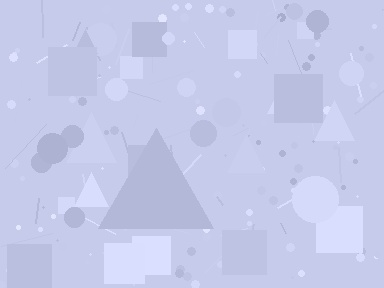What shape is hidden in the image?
A triangle is hidden in the image.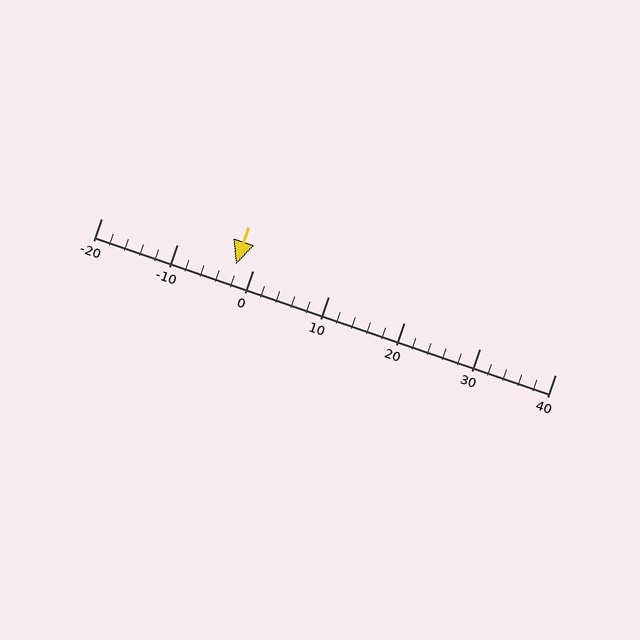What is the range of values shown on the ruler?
The ruler shows values from -20 to 40.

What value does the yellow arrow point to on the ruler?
The yellow arrow points to approximately -2.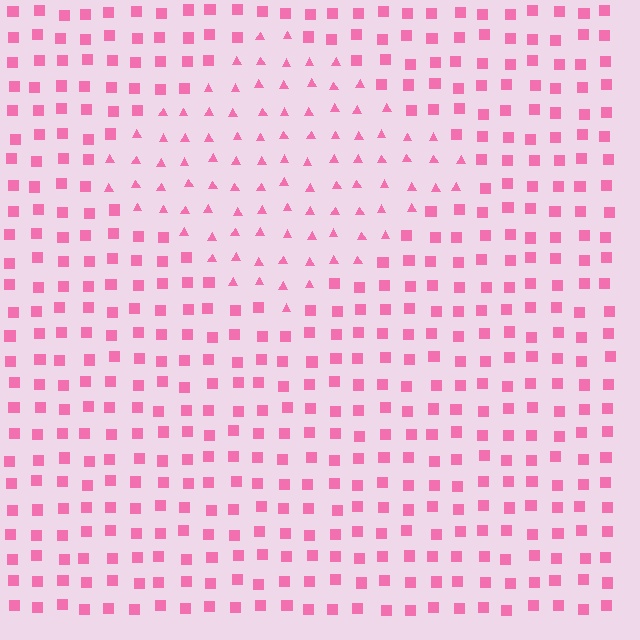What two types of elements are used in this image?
The image uses triangles inside the diamond region and squares outside it.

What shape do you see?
I see a diamond.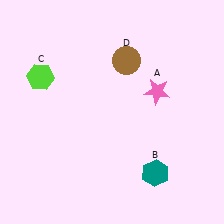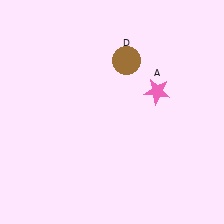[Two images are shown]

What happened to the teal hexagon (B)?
The teal hexagon (B) was removed in Image 2. It was in the bottom-right area of Image 1.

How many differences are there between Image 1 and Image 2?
There are 2 differences between the two images.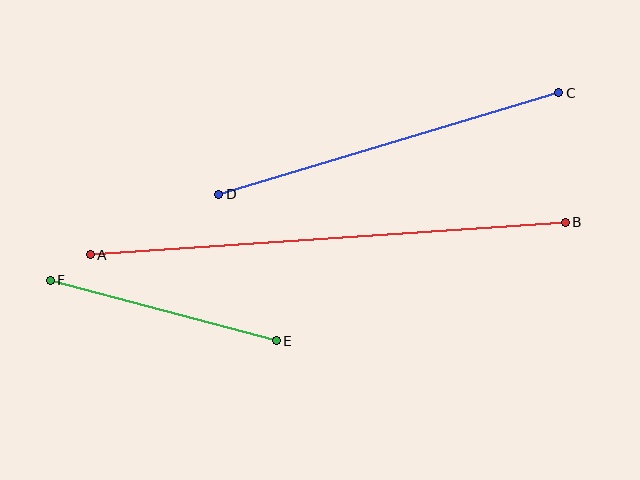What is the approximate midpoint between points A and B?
The midpoint is at approximately (328, 238) pixels.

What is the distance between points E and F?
The distance is approximately 234 pixels.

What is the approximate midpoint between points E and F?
The midpoint is at approximately (163, 311) pixels.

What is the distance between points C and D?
The distance is approximately 355 pixels.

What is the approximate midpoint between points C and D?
The midpoint is at approximately (389, 144) pixels.